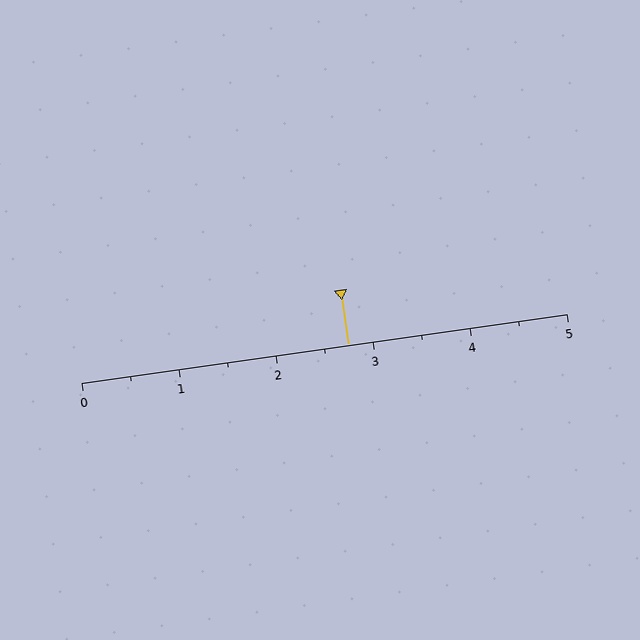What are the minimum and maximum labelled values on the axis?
The axis runs from 0 to 5.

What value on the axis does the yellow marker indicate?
The marker indicates approximately 2.8.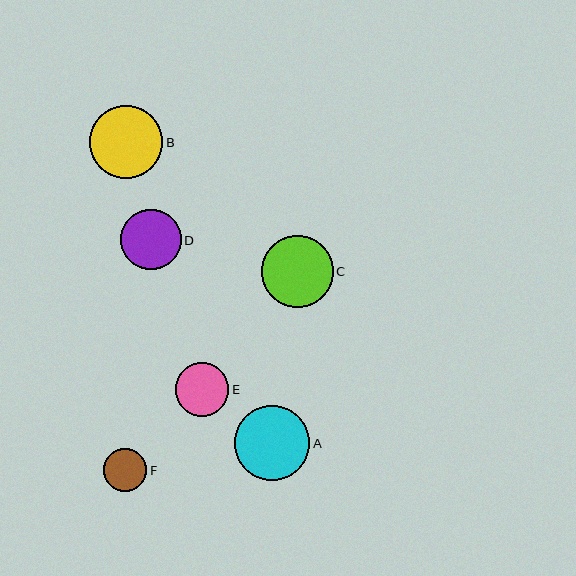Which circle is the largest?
Circle A is the largest with a size of approximately 76 pixels.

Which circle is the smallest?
Circle F is the smallest with a size of approximately 43 pixels.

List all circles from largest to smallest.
From largest to smallest: A, B, C, D, E, F.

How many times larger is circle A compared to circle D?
Circle A is approximately 1.2 times the size of circle D.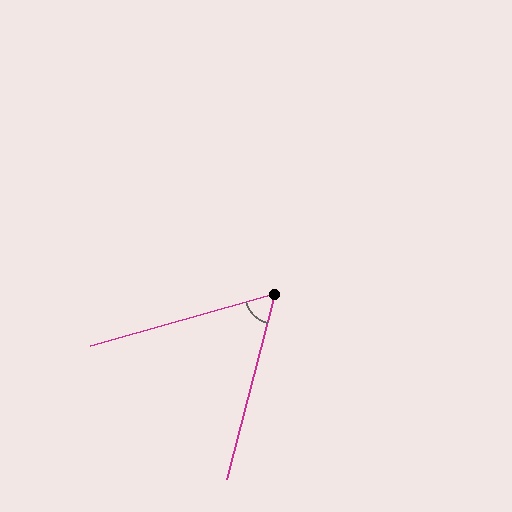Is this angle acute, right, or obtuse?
It is acute.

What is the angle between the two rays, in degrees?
Approximately 60 degrees.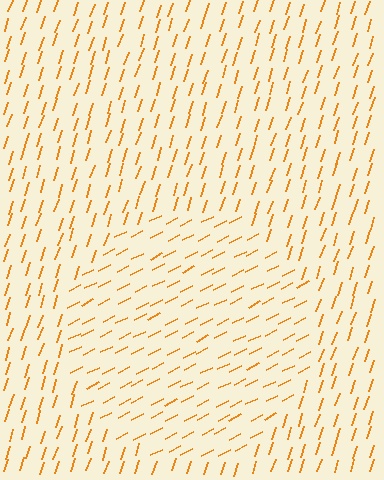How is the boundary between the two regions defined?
The boundary is defined purely by a change in line orientation (approximately 45 degrees difference). All lines are the same color and thickness.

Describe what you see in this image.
The image is filled with small orange line segments. A circle region in the image has lines oriented differently from the surrounding lines, creating a visible texture boundary.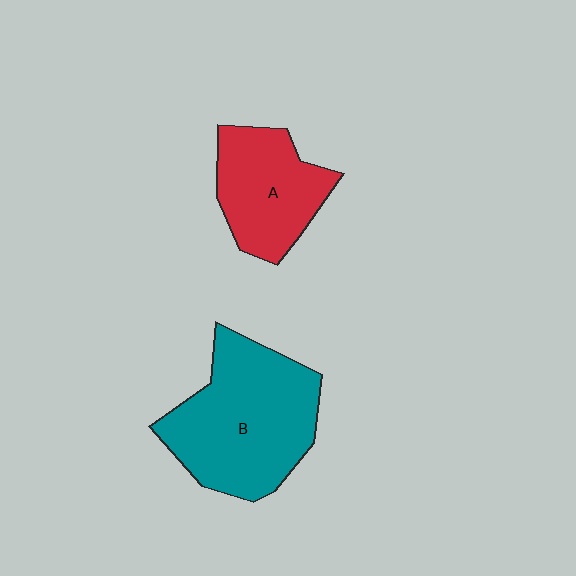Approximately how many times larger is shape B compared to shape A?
Approximately 1.6 times.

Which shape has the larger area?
Shape B (teal).